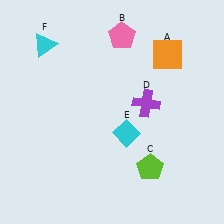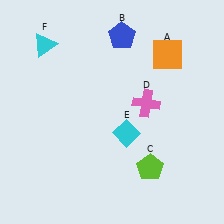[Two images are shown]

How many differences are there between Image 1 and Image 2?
There are 2 differences between the two images.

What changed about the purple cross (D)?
In Image 1, D is purple. In Image 2, it changed to pink.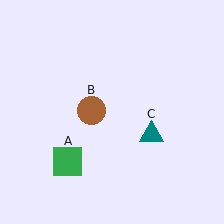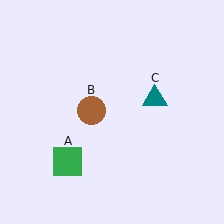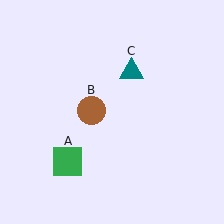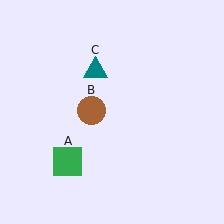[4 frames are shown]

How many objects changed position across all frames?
1 object changed position: teal triangle (object C).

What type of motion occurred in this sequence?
The teal triangle (object C) rotated counterclockwise around the center of the scene.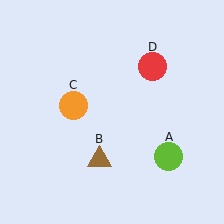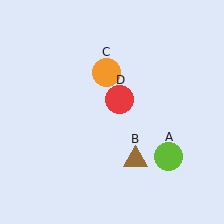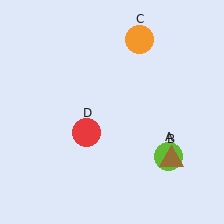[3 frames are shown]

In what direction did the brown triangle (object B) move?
The brown triangle (object B) moved right.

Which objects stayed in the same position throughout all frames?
Lime circle (object A) remained stationary.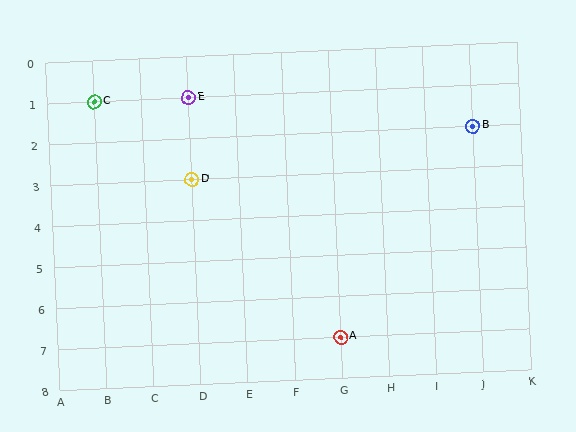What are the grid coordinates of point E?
Point E is at grid coordinates (D, 1).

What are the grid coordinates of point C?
Point C is at grid coordinates (B, 1).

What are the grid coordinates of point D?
Point D is at grid coordinates (D, 3).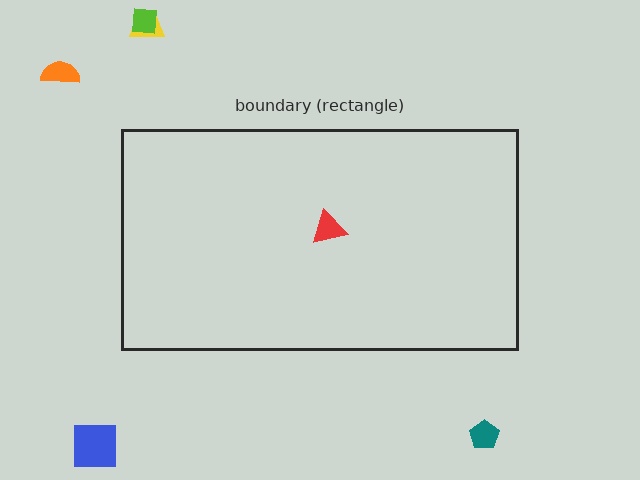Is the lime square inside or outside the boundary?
Outside.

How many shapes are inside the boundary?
1 inside, 5 outside.